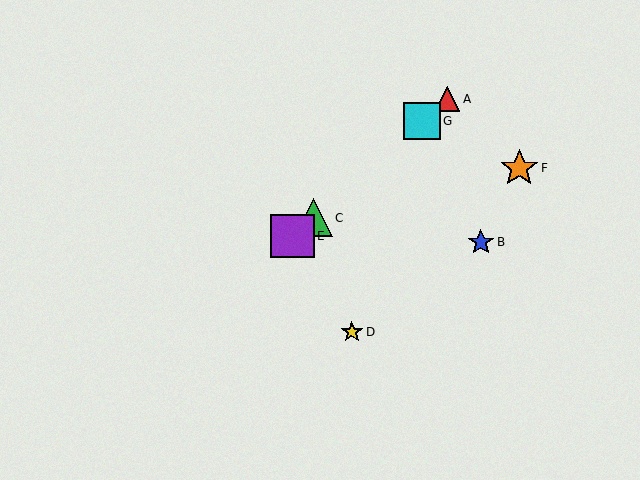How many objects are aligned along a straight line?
4 objects (A, C, E, G) are aligned along a straight line.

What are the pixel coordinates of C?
Object C is at (313, 218).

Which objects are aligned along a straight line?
Objects A, C, E, G are aligned along a straight line.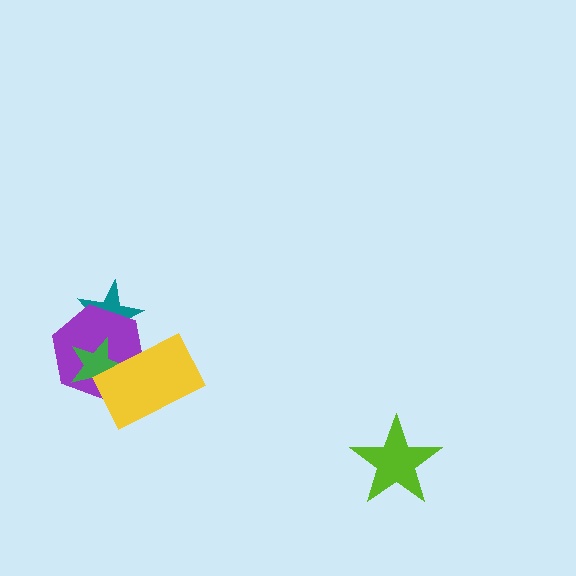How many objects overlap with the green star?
3 objects overlap with the green star.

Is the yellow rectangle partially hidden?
No, no other shape covers it.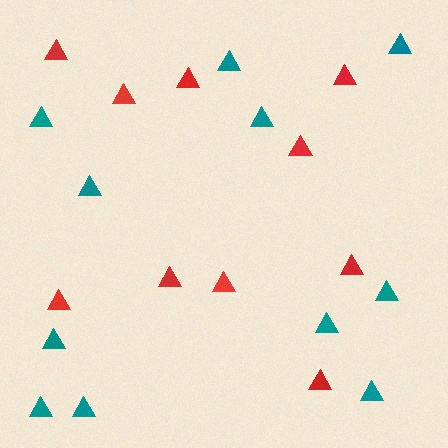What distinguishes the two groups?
There are 2 groups: one group of red triangles (10) and one group of teal triangles (11).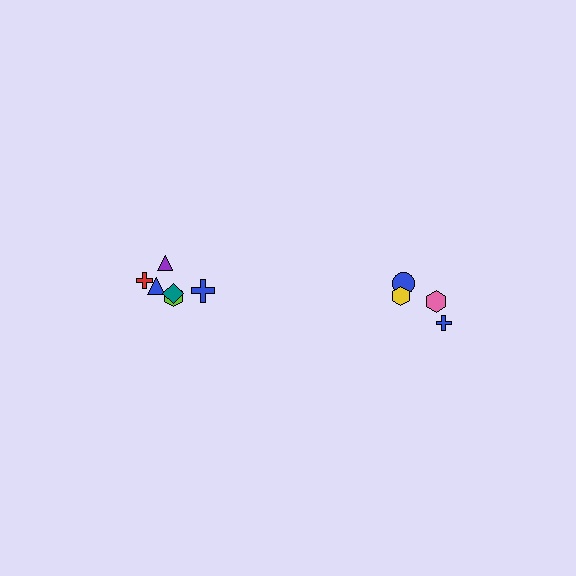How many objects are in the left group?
There are 6 objects.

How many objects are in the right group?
There are 4 objects.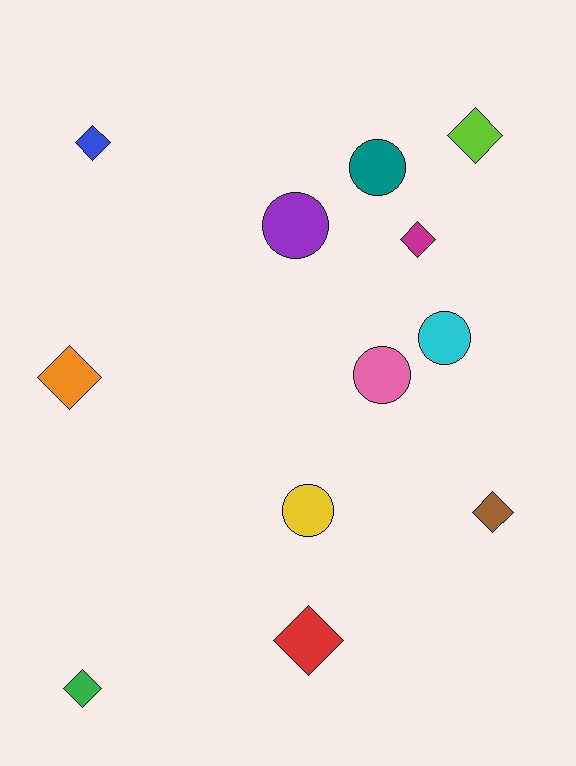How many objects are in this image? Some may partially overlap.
There are 12 objects.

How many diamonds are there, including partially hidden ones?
There are 7 diamonds.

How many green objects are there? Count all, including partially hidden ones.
There is 1 green object.